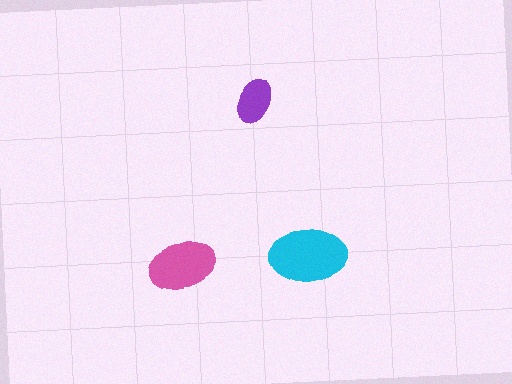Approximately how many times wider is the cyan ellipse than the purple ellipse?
About 1.5 times wider.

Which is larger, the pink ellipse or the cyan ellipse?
The cyan one.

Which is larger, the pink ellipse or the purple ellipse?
The pink one.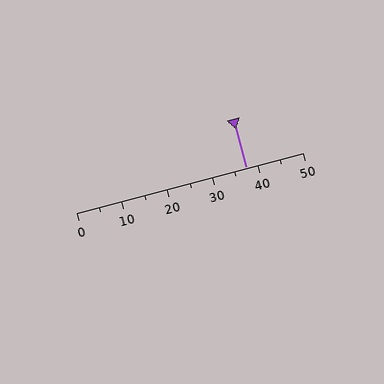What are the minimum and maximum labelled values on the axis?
The axis runs from 0 to 50.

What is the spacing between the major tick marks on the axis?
The major ticks are spaced 10 apart.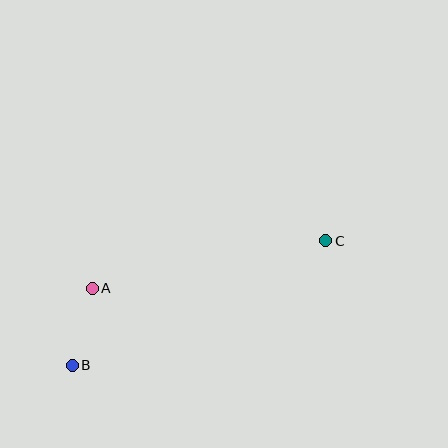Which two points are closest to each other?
Points A and B are closest to each other.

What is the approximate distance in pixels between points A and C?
The distance between A and C is approximately 238 pixels.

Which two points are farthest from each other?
Points B and C are farthest from each other.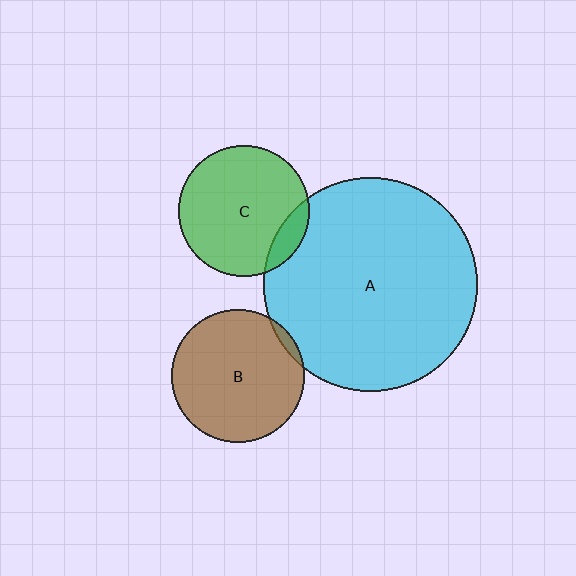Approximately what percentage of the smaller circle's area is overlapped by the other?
Approximately 10%.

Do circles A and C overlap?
Yes.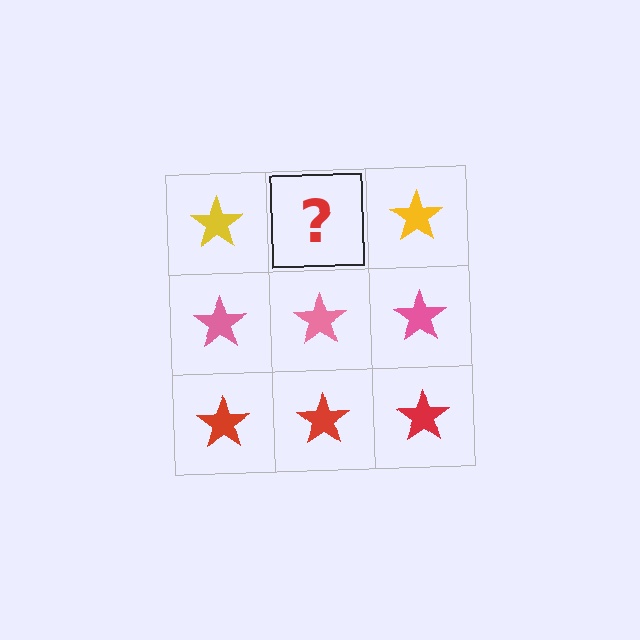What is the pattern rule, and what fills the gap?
The rule is that each row has a consistent color. The gap should be filled with a yellow star.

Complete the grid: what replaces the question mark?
The question mark should be replaced with a yellow star.